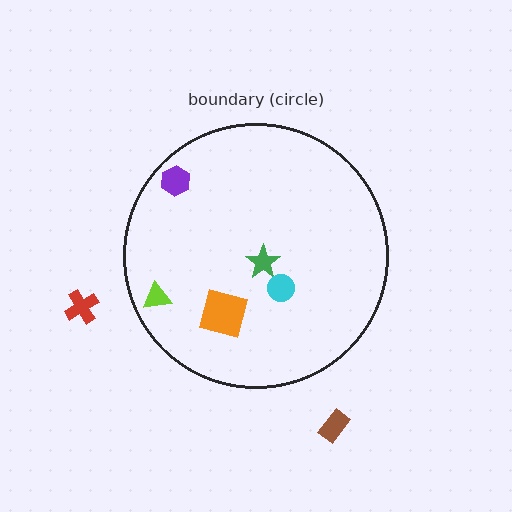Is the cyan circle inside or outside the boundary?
Inside.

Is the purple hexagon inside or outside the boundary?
Inside.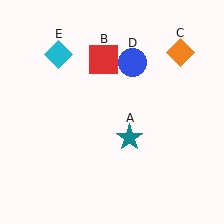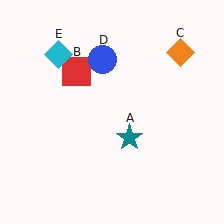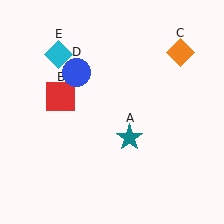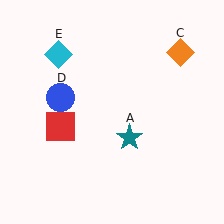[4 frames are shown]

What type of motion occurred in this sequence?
The red square (object B), blue circle (object D) rotated counterclockwise around the center of the scene.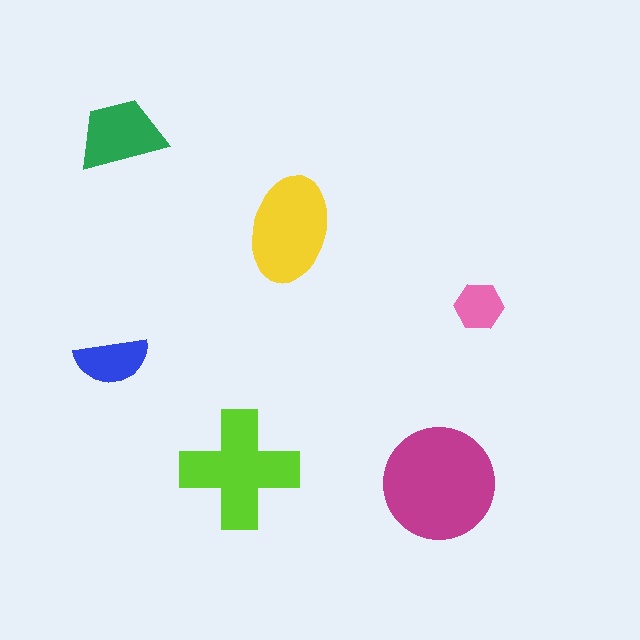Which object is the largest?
The magenta circle.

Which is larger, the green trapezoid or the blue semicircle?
The green trapezoid.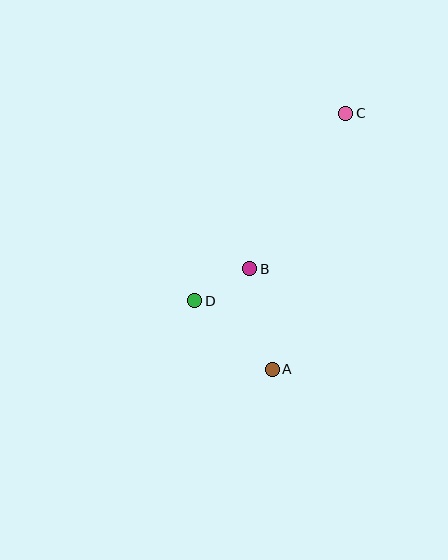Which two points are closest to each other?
Points B and D are closest to each other.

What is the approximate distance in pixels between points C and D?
The distance between C and D is approximately 240 pixels.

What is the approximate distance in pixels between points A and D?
The distance between A and D is approximately 103 pixels.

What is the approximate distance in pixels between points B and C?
The distance between B and C is approximately 183 pixels.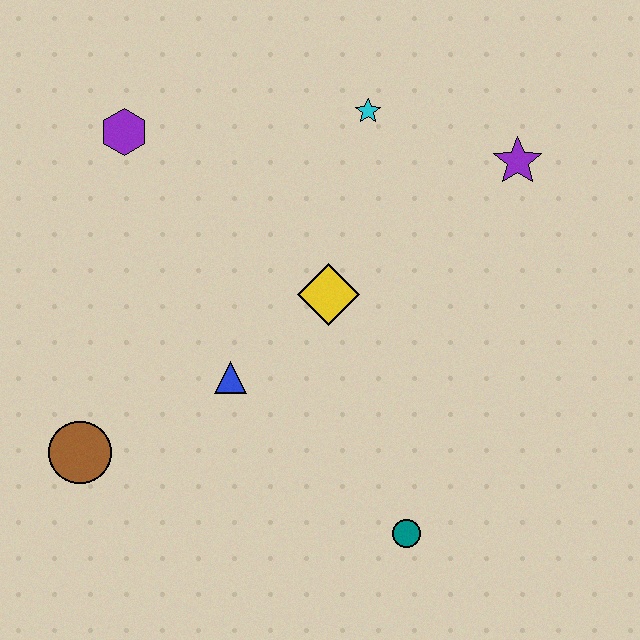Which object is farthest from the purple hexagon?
The teal circle is farthest from the purple hexagon.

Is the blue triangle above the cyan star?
No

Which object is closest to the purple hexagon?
The cyan star is closest to the purple hexagon.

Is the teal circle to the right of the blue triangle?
Yes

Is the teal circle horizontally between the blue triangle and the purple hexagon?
No